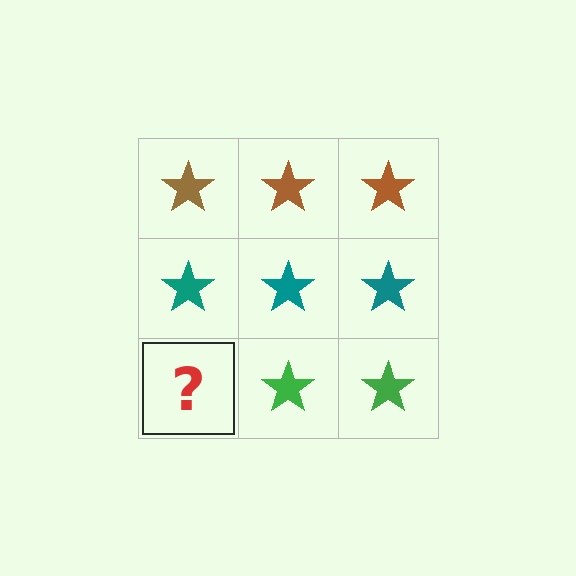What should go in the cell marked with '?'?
The missing cell should contain a green star.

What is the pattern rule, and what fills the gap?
The rule is that each row has a consistent color. The gap should be filled with a green star.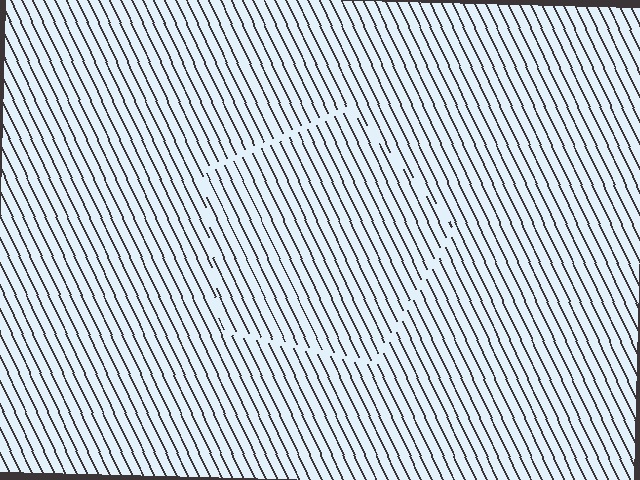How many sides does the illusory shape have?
5 sides — the line-ends trace a pentagon.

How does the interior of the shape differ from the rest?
The interior of the shape contains the same grating, shifted by half a period — the contour is defined by the phase discontinuity where line-ends from the inner and outer gratings abut.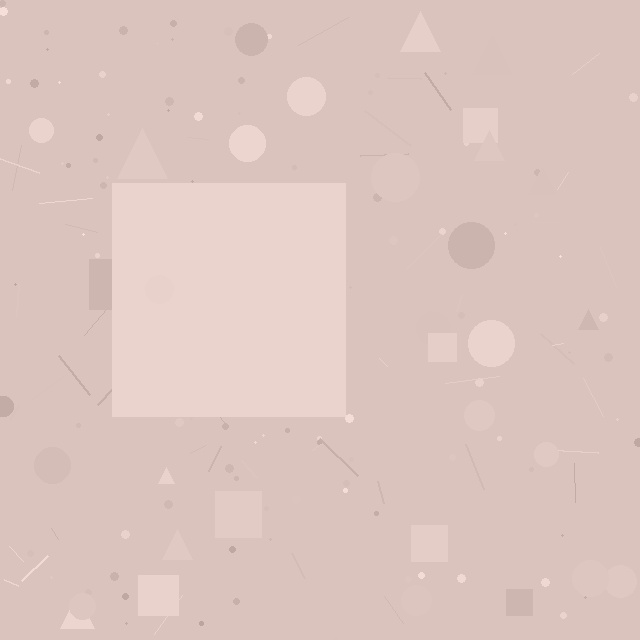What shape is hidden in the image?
A square is hidden in the image.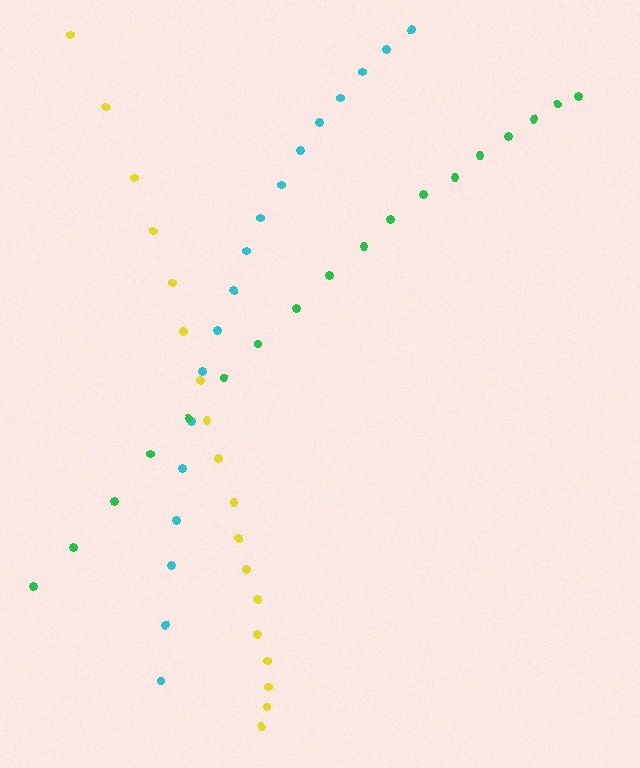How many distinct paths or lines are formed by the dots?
There are 3 distinct paths.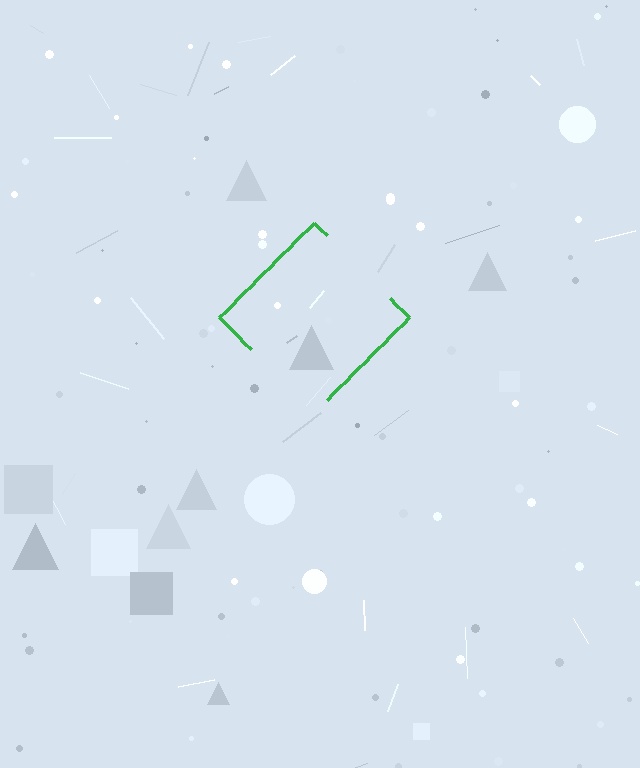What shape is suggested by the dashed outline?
The dashed outline suggests a diamond.